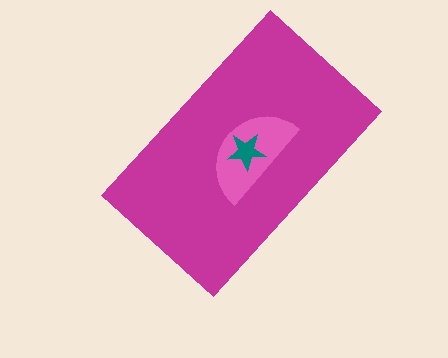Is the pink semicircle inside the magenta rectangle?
Yes.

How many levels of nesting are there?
3.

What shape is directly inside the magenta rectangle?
The pink semicircle.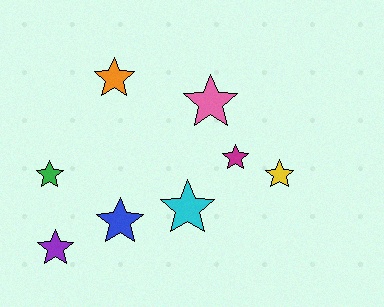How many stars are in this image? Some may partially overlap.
There are 8 stars.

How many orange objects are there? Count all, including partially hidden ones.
There is 1 orange object.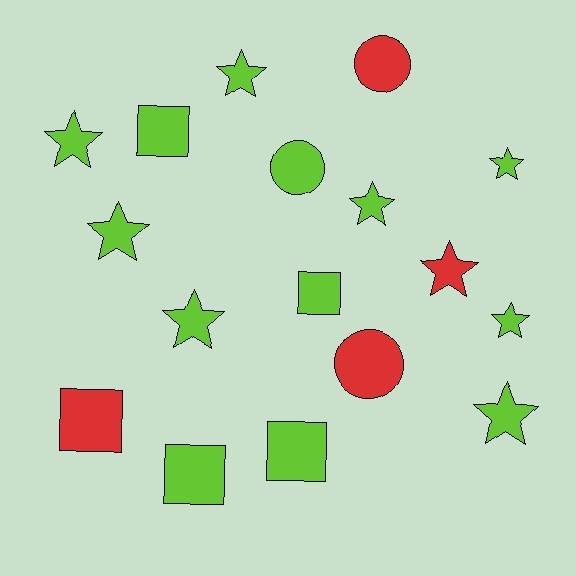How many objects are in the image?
There are 17 objects.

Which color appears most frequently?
Lime, with 13 objects.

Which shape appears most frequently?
Star, with 9 objects.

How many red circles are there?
There are 2 red circles.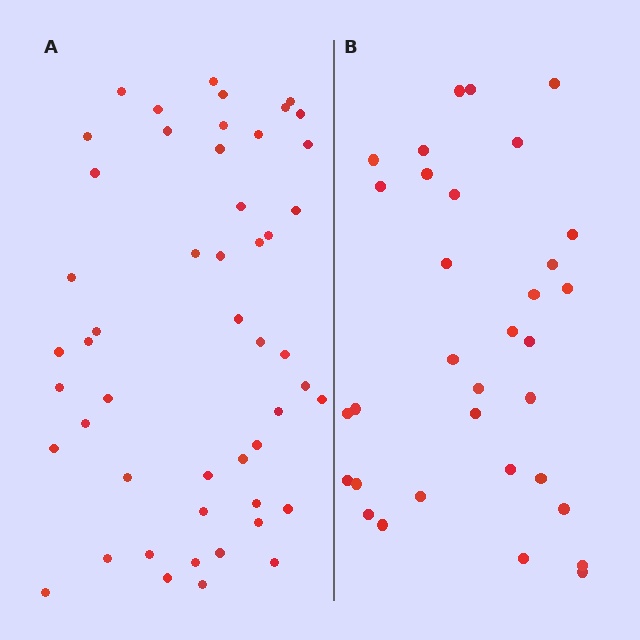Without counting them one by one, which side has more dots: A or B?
Region A (the left region) has more dots.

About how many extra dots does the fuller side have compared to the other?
Region A has approximately 15 more dots than region B.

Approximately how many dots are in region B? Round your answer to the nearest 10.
About 30 dots. (The exact count is 33, which rounds to 30.)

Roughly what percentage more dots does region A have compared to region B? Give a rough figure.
About 50% more.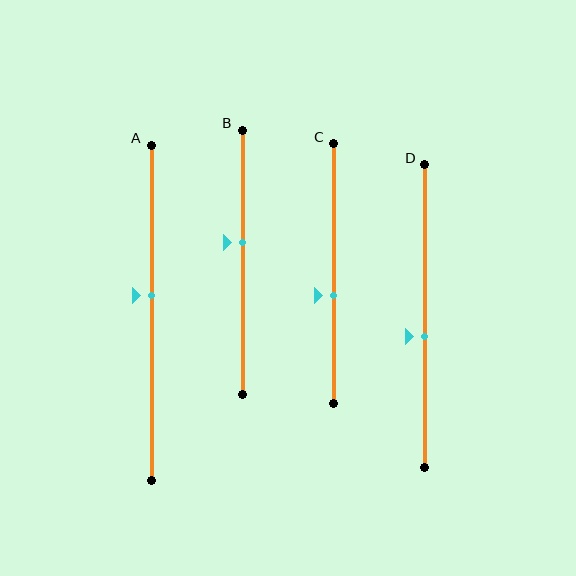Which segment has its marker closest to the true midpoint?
Segment A has its marker closest to the true midpoint.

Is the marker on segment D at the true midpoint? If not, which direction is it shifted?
No, the marker on segment D is shifted downward by about 7% of the segment length.